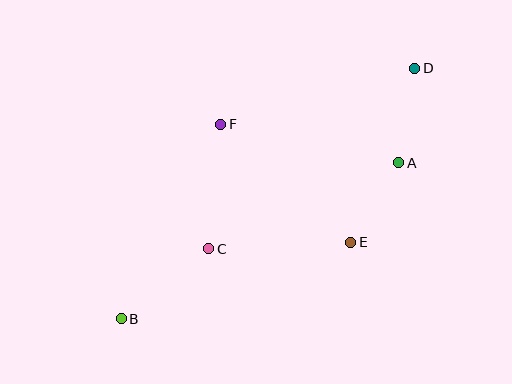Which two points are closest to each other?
Points A and E are closest to each other.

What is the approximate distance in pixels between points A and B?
The distance between A and B is approximately 318 pixels.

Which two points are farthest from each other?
Points B and D are farthest from each other.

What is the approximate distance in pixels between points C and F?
The distance between C and F is approximately 125 pixels.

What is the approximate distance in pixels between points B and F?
The distance between B and F is approximately 218 pixels.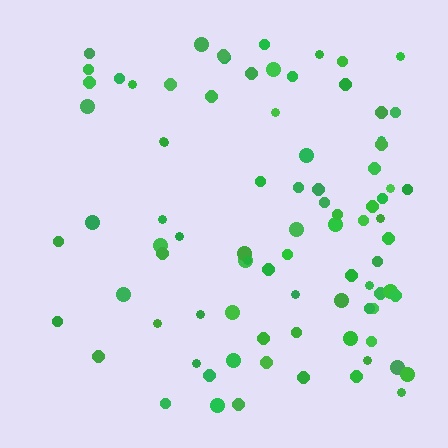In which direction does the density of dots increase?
From left to right, with the right side densest.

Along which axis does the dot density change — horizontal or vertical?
Horizontal.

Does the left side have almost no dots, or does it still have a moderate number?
Still a moderate number, just noticeably fewer than the right.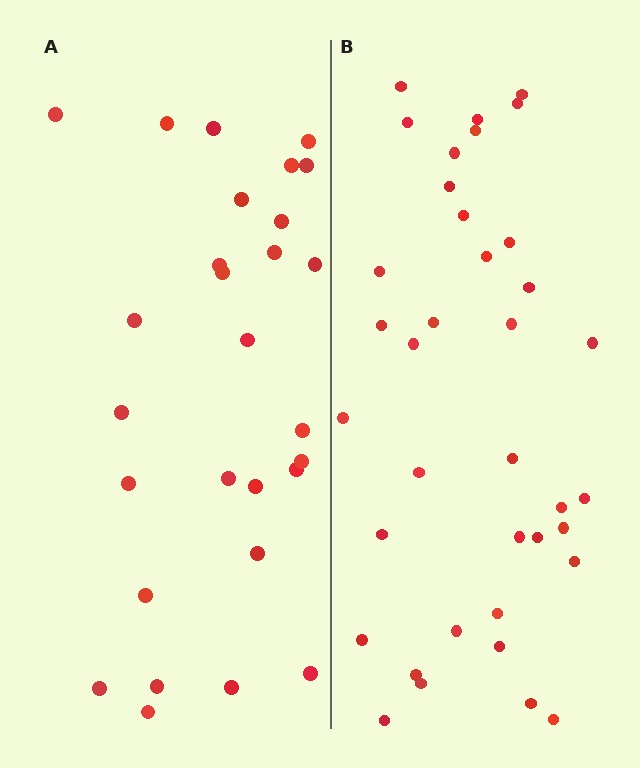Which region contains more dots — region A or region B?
Region B (the right region) has more dots.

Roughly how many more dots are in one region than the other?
Region B has roughly 8 or so more dots than region A.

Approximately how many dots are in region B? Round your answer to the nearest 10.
About 40 dots. (The exact count is 37, which rounds to 40.)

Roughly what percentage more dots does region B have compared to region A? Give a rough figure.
About 30% more.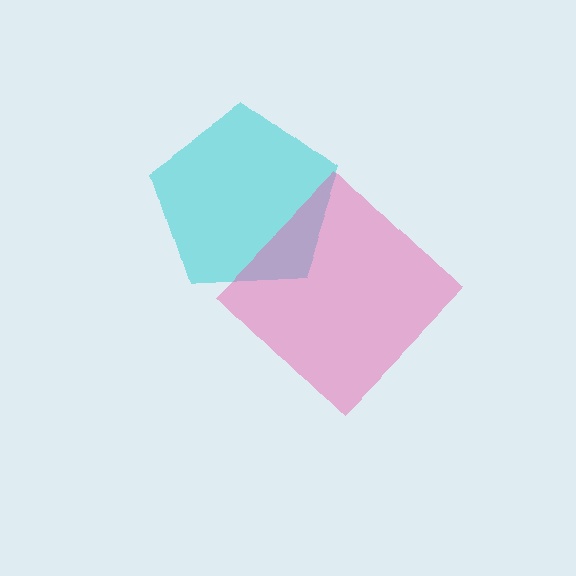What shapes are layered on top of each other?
The layered shapes are: a cyan pentagon, a pink diamond.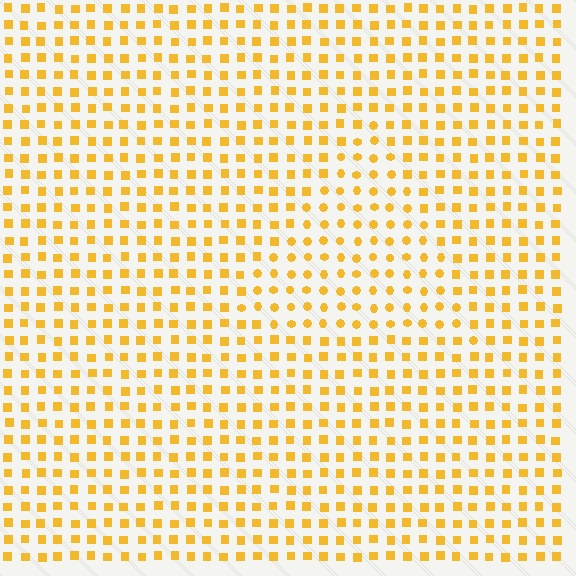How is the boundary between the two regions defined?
The boundary is defined by a change in element shape: circles inside vs. squares outside. All elements share the same color and spacing.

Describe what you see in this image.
The image is filled with small yellow elements arranged in a uniform grid. A triangle-shaped region contains circles, while the surrounding area contains squares. The boundary is defined purely by the change in element shape.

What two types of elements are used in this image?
The image uses circles inside the triangle region and squares outside it.